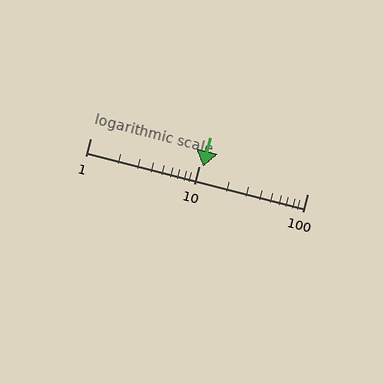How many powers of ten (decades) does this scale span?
The scale spans 2 decades, from 1 to 100.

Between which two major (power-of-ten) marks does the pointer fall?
The pointer is between 10 and 100.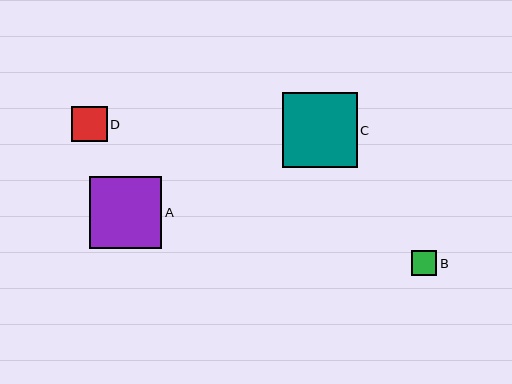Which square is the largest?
Square C is the largest with a size of approximately 74 pixels.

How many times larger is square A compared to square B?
Square A is approximately 2.9 times the size of square B.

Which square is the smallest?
Square B is the smallest with a size of approximately 25 pixels.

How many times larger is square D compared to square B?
Square D is approximately 1.4 times the size of square B.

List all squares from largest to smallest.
From largest to smallest: C, A, D, B.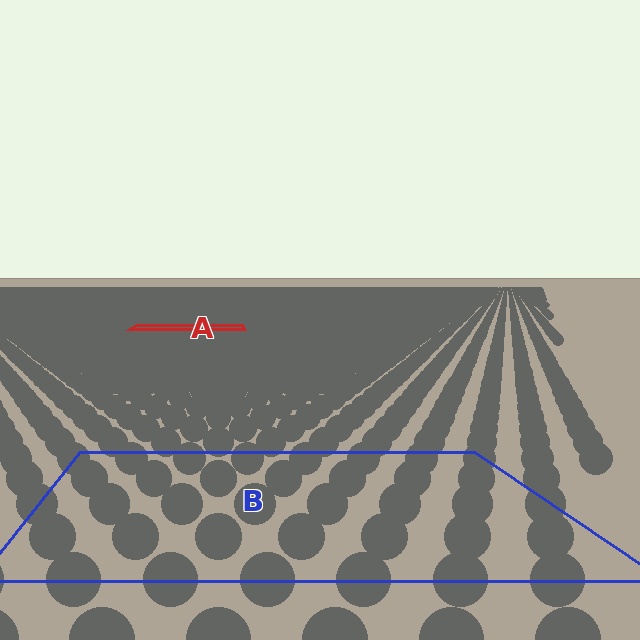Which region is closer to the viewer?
Region B is closer. The texture elements there are larger and more spread out.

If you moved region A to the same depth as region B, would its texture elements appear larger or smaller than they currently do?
They would appear larger. At a closer depth, the same texture elements are projected at a bigger on-screen size.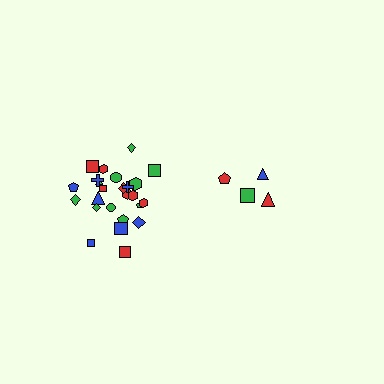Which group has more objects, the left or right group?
The left group.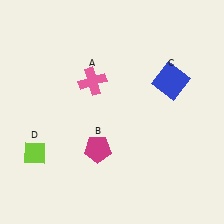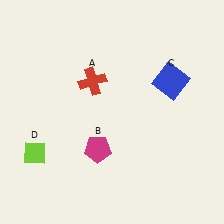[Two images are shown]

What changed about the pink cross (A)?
In Image 1, A is pink. In Image 2, it changed to red.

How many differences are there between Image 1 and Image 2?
There is 1 difference between the two images.